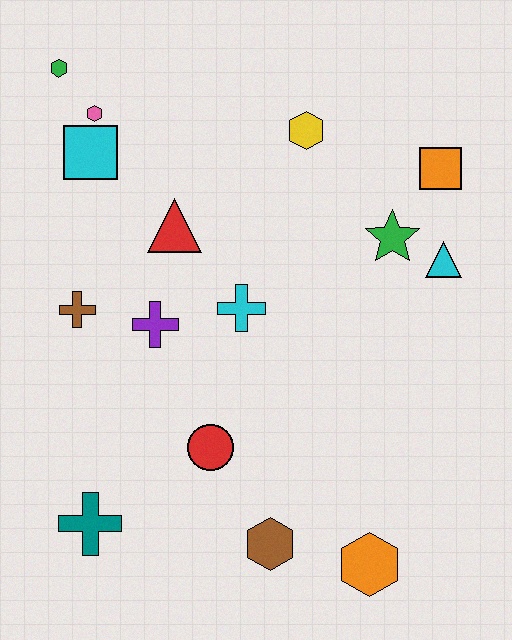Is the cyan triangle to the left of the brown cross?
No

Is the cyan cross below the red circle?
No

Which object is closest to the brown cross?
The purple cross is closest to the brown cross.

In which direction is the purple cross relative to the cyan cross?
The purple cross is to the left of the cyan cross.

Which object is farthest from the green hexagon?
The orange hexagon is farthest from the green hexagon.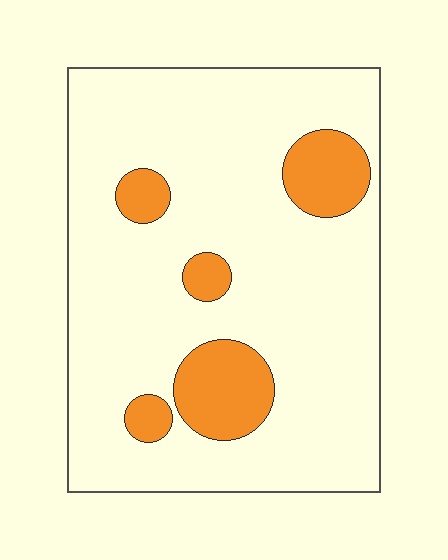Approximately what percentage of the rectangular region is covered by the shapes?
Approximately 15%.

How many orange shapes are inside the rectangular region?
5.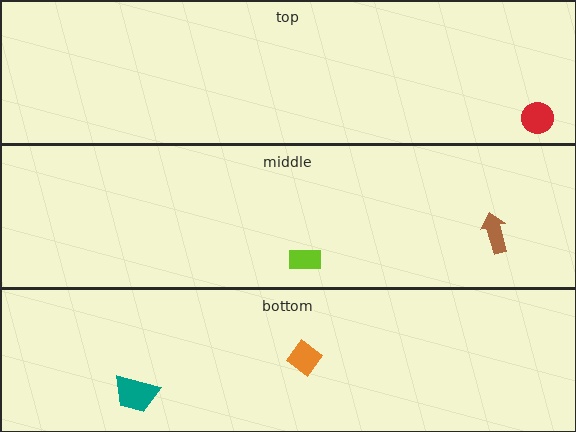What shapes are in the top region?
The red circle.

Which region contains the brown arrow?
The middle region.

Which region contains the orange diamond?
The bottom region.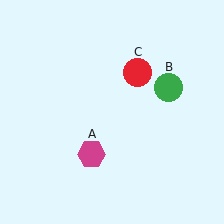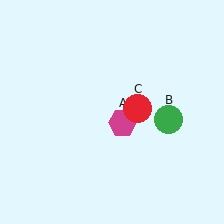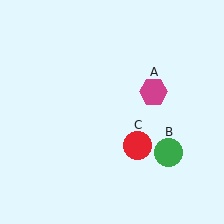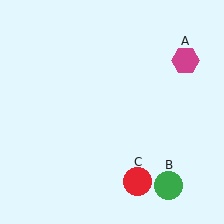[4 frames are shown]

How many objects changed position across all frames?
3 objects changed position: magenta hexagon (object A), green circle (object B), red circle (object C).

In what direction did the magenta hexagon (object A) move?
The magenta hexagon (object A) moved up and to the right.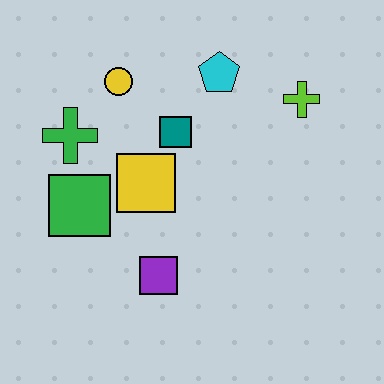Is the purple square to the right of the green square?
Yes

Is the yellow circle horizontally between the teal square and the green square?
Yes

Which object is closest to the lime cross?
The cyan pentagon is closest to the lime cross.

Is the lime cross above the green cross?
Yes